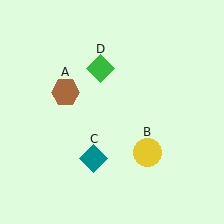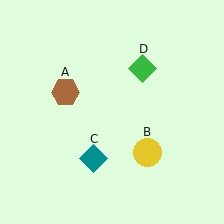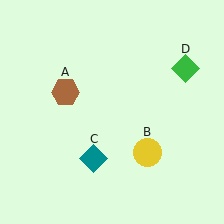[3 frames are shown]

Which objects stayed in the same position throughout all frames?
Brown hexagon (object A) and yellow circle (object B) and teal diamond (object C) remained stationary.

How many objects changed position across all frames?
1 object changed position: green diamond (object D).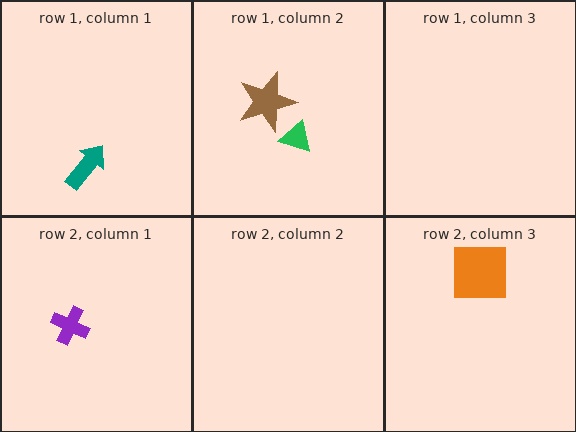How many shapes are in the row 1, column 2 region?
2.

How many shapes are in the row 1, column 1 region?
1.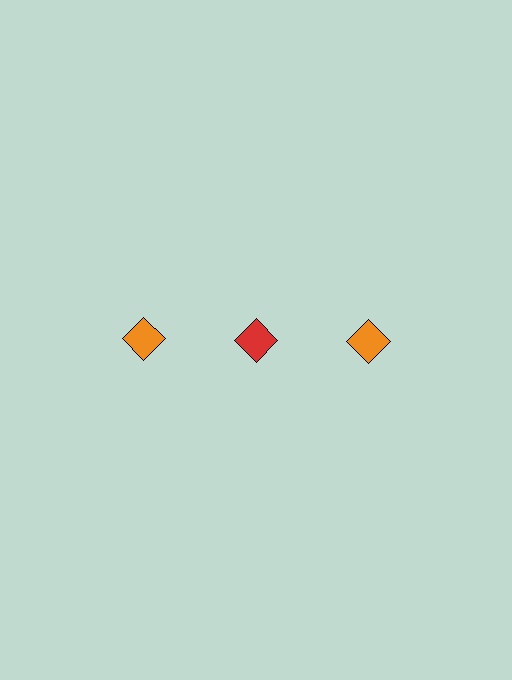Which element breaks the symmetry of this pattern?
The red diamond in the top row, second from left column breaks the symmetry. All other shapes are orange diamonds.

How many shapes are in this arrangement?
There are 3 shapes arranged in a grid pattern.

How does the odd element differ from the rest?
It has a different color: red instead of orange.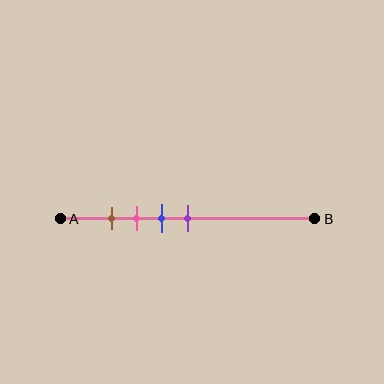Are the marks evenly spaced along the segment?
Yes, the marks are approximately evenly spaced.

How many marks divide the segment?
There are 4 marks dividing the segment.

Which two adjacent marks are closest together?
The brown and pink marks are the closest adjacent pair.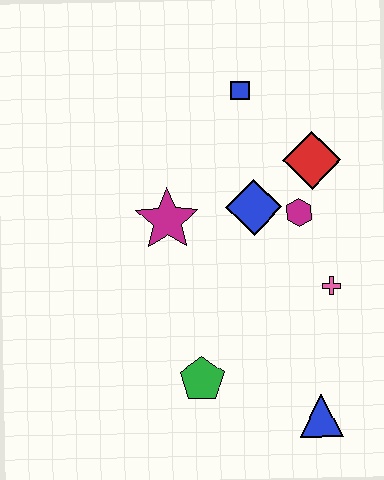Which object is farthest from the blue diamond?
The blue triangle is farthest from the blue diamond.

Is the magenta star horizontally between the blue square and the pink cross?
No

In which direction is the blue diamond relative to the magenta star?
The blue diamond is to the right of the magenta star.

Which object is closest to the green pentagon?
The blue triangle is closest to the green pentagon.